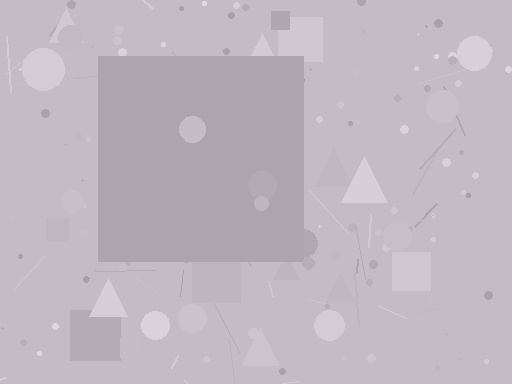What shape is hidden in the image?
A square is hidden in the image.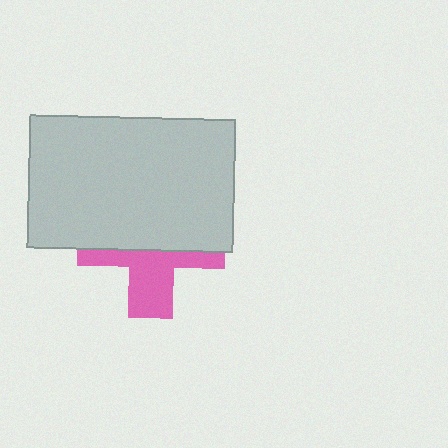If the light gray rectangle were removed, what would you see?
You would see the complete pink cross.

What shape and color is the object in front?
The object in front is a light gray rectangle.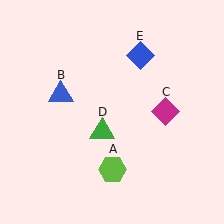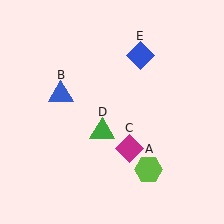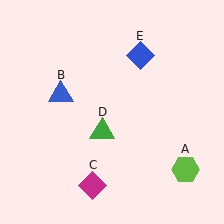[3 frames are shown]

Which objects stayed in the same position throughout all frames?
Blue triangle (object B) and green triangle (object D) and blue diamond (object E) remained stationary.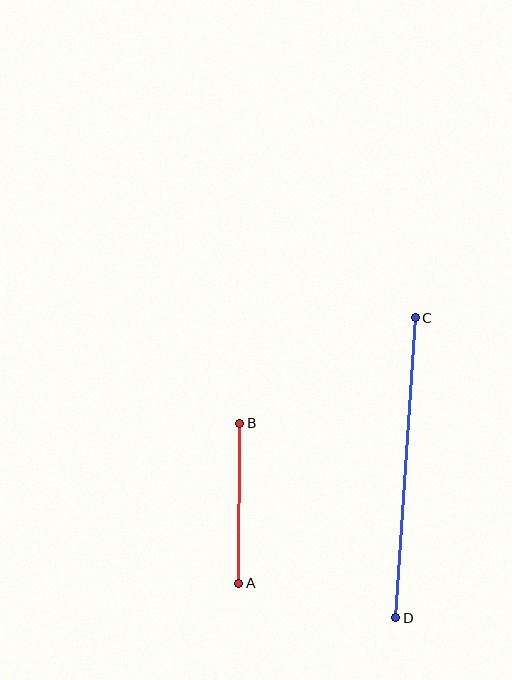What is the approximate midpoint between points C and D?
The midpoint is at approximately (405, 468) pixels.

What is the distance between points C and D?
The distance is approximately 300 pixels.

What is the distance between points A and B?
The distance is approximately 160 pixels.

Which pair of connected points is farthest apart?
Points C and D are farthest apart.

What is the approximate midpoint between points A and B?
The midpoint is at approximately (239, 503) pixels.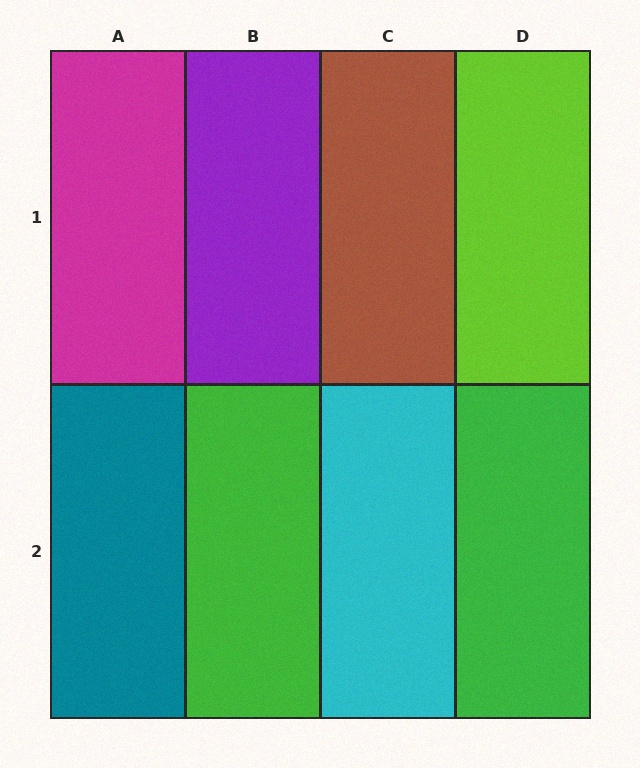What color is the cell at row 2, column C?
Cyan.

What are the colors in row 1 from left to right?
Magenta, purple, brown, lime.